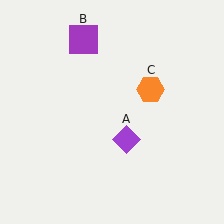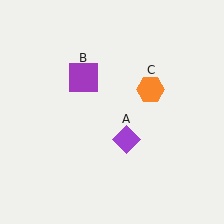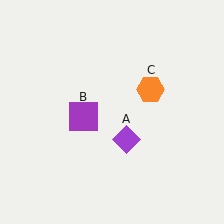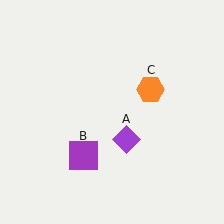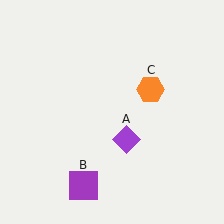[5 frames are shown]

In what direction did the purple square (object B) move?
The purple square (object B) moved down.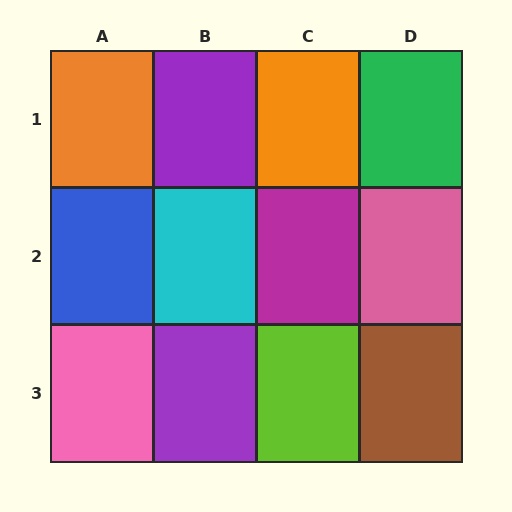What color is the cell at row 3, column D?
Brown.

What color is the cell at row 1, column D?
Green.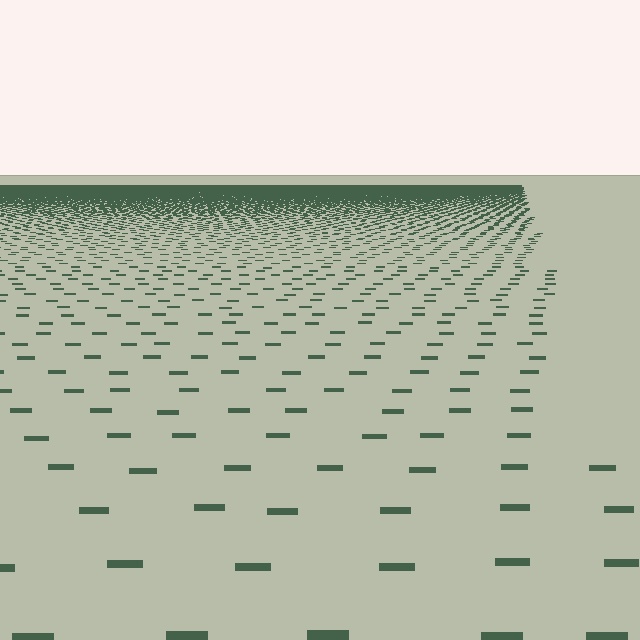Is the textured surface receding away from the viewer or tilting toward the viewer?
The surface is receding away from the viewer. Texture elements get smaller and denser toward the top.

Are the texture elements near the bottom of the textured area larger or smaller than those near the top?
Larger. Near the bottom, elements are closer to the viewer and appear at a bigger on-screen size.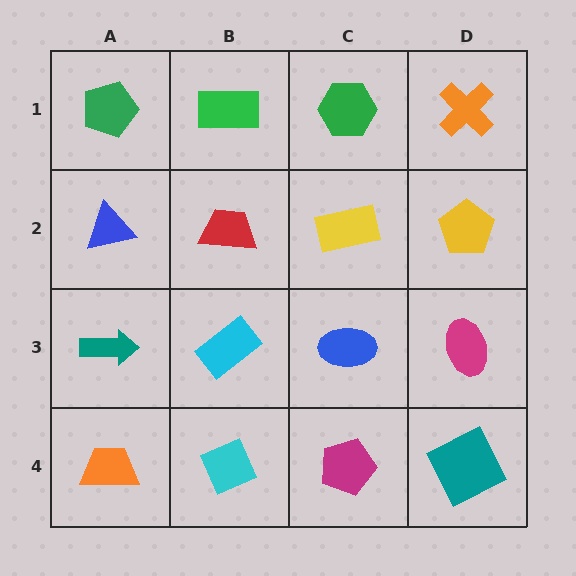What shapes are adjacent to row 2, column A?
A green pentagon (row 1, column A), a teal arrow (row 3, column A), a red trapezoid (row 2, column B).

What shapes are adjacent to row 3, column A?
A blue triangle (row 2, column A), an orange trapezoid (row 4, column A), a cyan rectangle (row 3, column B).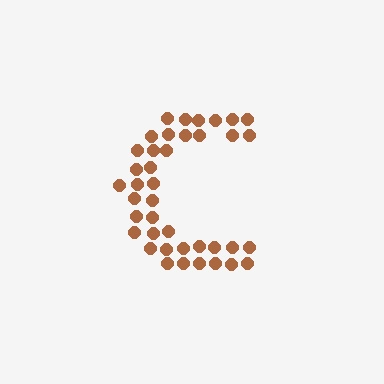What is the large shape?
The large shape is the letter C.